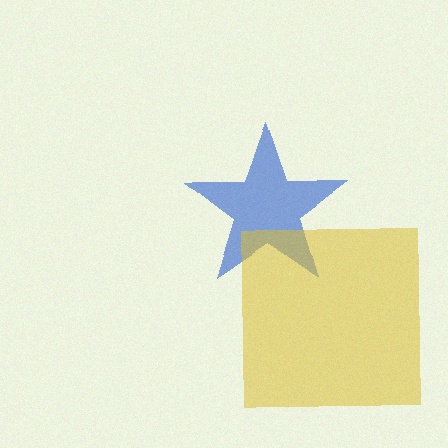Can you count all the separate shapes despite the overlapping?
Yes, there are 2 separate shapes.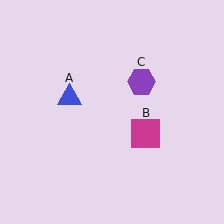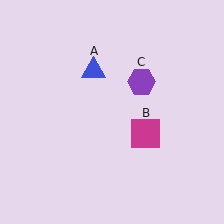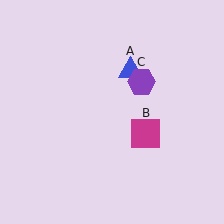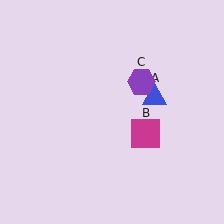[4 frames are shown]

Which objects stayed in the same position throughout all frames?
Magenta square (object B) and purple hexagon (object C) remained stationary.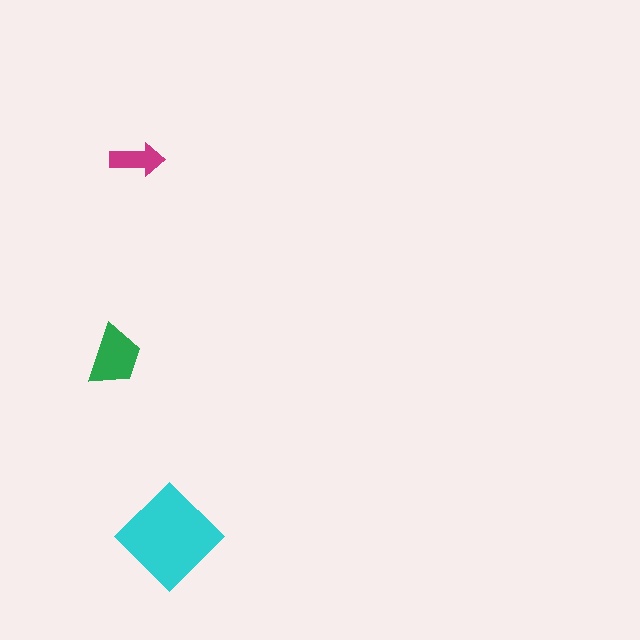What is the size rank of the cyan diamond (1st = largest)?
1st.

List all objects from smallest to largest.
The magenta arrow, the green trapezoid, the cyan diamond.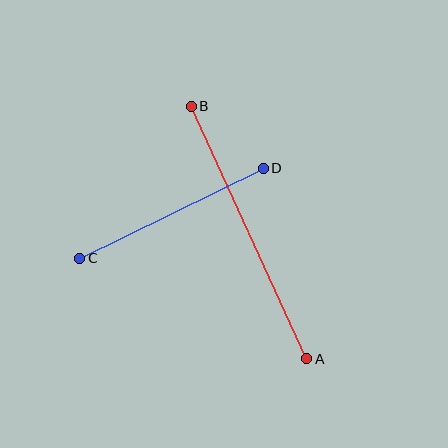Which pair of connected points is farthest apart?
Points A and B are farthest apart.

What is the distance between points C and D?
The distance is approximately 204 pixels.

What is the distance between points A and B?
The distance is approximately 278 pixels.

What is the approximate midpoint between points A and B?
The midpoint is at approximately (249, 232) pixels.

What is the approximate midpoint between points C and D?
The midpoint is at approximately (172, 213) pixels.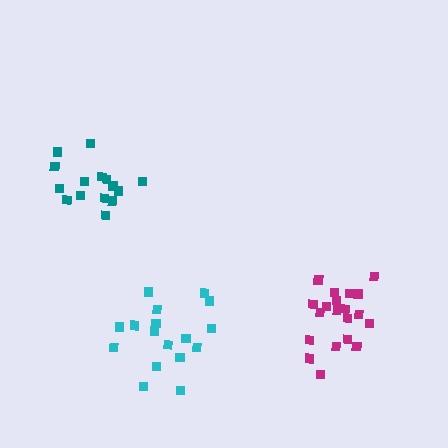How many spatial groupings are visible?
There are 3 spatial groupings.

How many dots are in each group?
Group 1: 15 dots, Group 2: 17 dots, Group 3: 20 dots (52 total).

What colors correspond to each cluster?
The clusters are colored: teal, cyan, magenta.